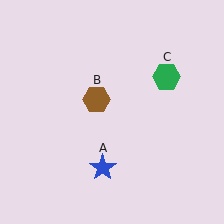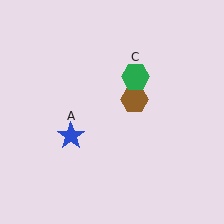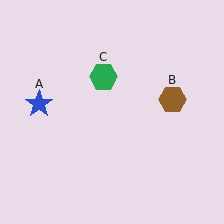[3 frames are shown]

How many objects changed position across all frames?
3 objects changed position: blue star (object A), brown hexagon (object B), green hexagon (object C).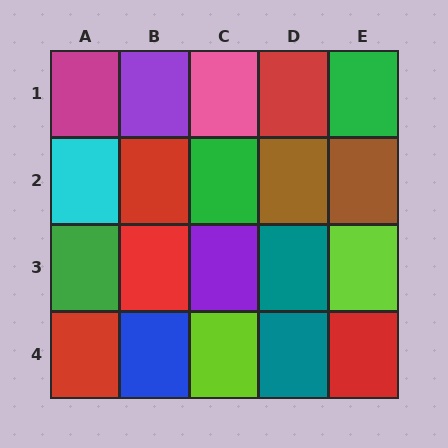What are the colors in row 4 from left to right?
Red, blue, lime, teal, red.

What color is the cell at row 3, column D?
Teal.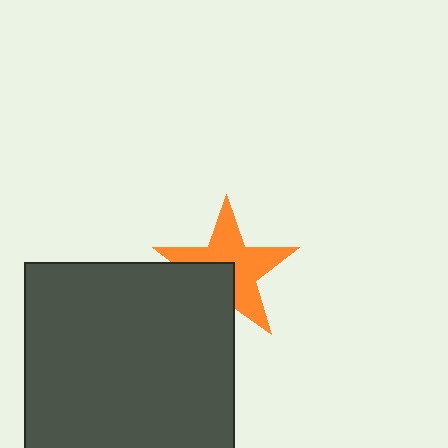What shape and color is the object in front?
The object in front is a dark gray square.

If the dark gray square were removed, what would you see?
You would see the complete orange star.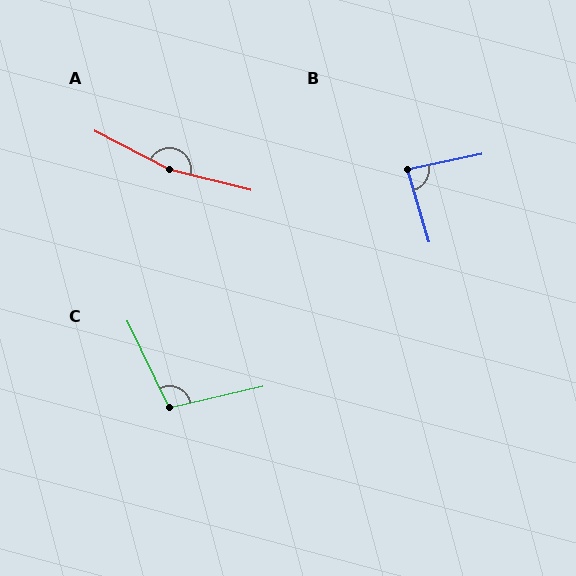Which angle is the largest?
A, at approximately 166 degrees.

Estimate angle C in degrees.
Approximately 103 degrees.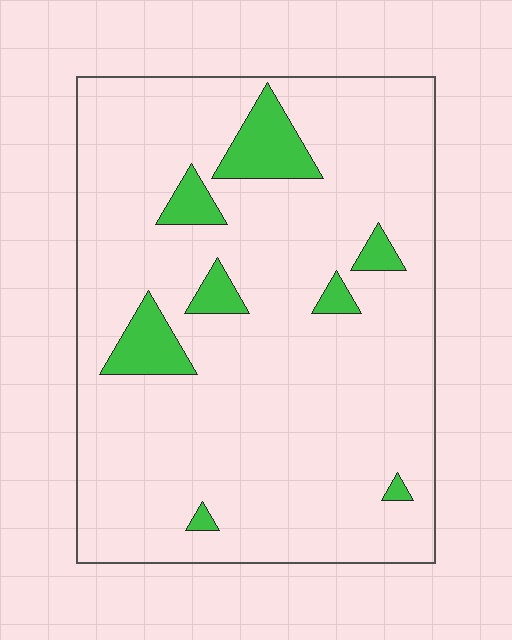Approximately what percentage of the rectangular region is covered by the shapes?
Approximately 10%.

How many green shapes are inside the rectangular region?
8.